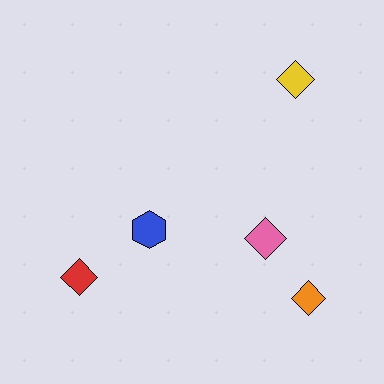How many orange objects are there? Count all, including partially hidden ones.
There is 1 orange object.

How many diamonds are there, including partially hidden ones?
There are 4 diamonds.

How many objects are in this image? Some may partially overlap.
There are 5 objects.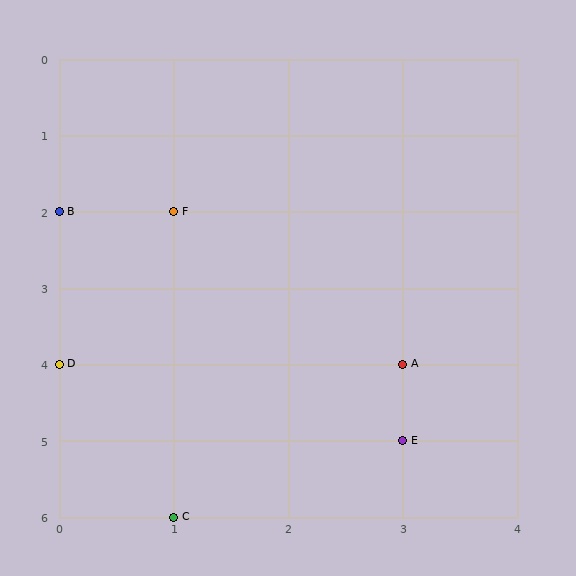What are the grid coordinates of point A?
Point A is at grid coordinates (3, 4).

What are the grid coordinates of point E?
Point E is at grid coordinates (3, 5).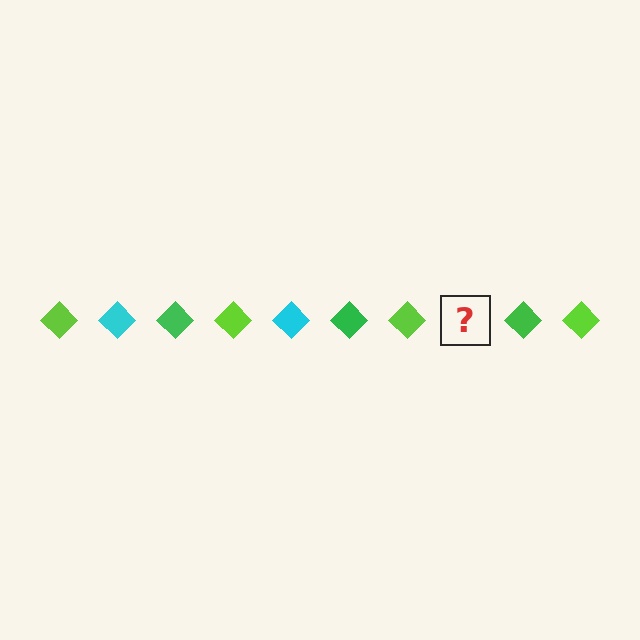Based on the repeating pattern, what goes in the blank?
The blank should be a cyan diamond.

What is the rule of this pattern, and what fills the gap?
The rule is that the pattern cycles through lime, cyan, green diamonds. The gap should be filled with a cyan diamond.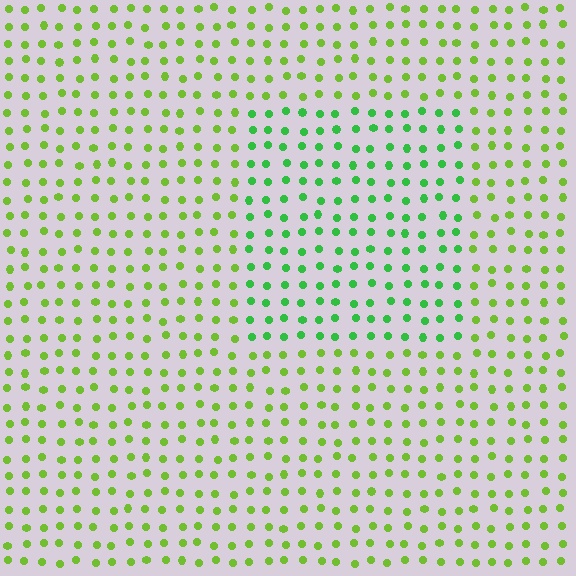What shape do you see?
I see a rectangle.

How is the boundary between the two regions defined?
The boundary is defined purely by a slight shift in hue (about 35 degrees). Spacing, size, and orientation are identical on both sides.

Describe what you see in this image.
The image is filled with small lime elements in a uniform arrangement. A rectangle-shaped region is visible where the elements are tinted to a slightly different hue, forming a subtle color boundary.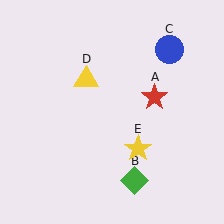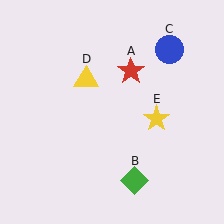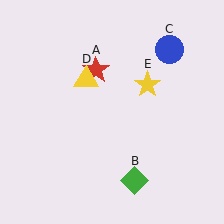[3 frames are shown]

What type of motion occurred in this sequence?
The red star (object A), yellow star (object E) rotated counterclockwise around the center of the scene.